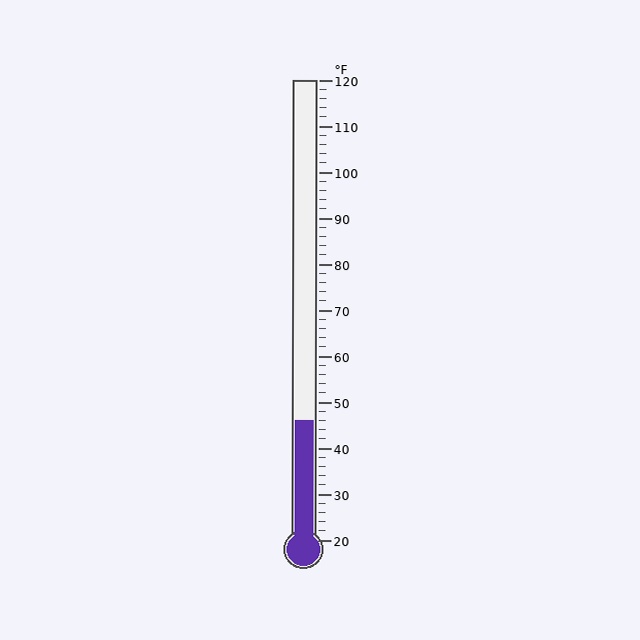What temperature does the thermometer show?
The thermometer shows approximately 46°F.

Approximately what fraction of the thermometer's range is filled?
The thermometer is filled to approximately 25% of its range.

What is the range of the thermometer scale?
The thermometer scale ranges from 20°F to 120°F.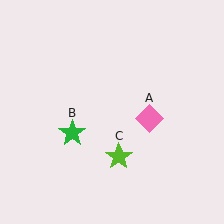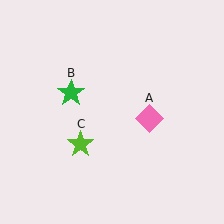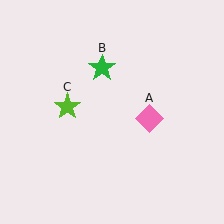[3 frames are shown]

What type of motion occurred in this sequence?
The green star (object B), lime star (object C) rotated clockwise around the center of the scene.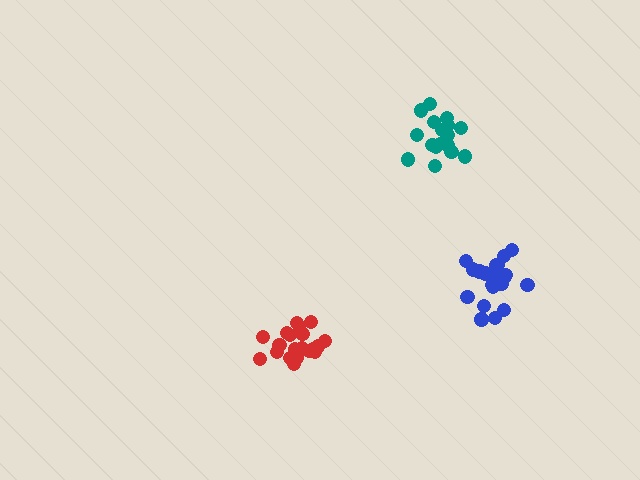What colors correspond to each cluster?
The clusters are colored: red, teal, blue.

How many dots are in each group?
Group 1: 20 dots, Group 2: 17 dots, Group 3: 20 dots (57 total).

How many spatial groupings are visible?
There are 3 spatial groupings.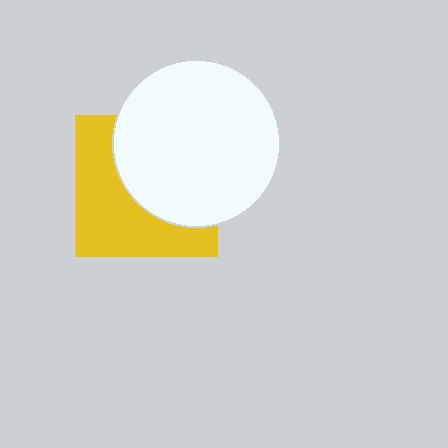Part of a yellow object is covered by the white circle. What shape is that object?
It is a square.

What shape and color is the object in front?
The object in front is a white circle.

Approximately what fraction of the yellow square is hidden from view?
Roughly 51% of the yellow square is hidden behind the white circle.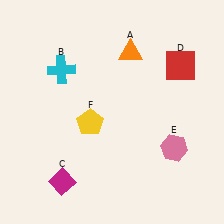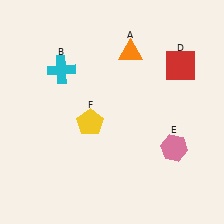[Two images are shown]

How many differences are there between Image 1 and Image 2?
There is 1 difference between the two images.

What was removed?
The magenta diamond (C) was removed in Image 2.